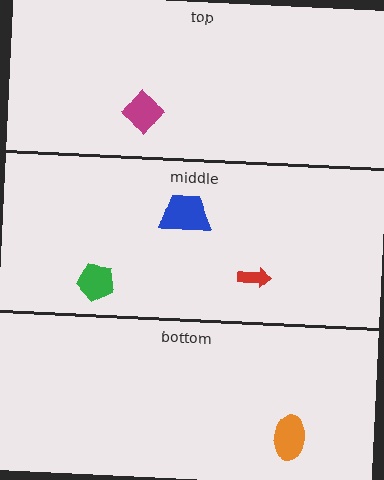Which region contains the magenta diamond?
The top region.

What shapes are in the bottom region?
The orange ellipse.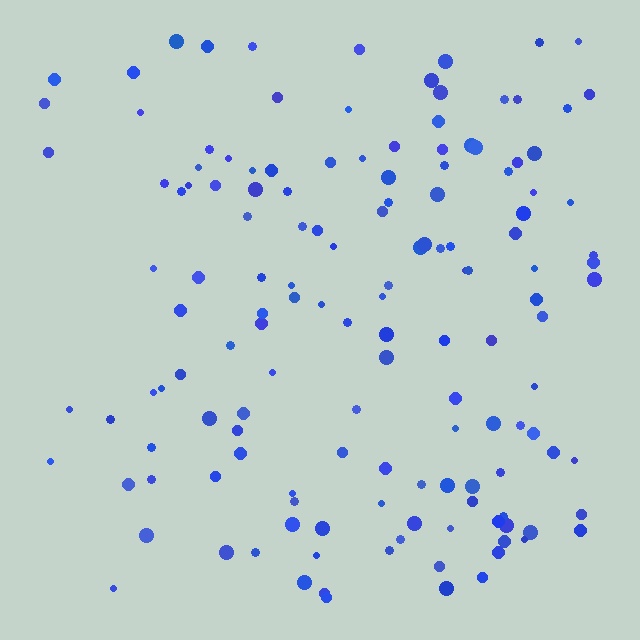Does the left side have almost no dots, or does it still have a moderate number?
Still a moderate number, just noticeably fewer than the right.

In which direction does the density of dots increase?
From left to right, with the right side densest.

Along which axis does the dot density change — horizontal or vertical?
Horizontal.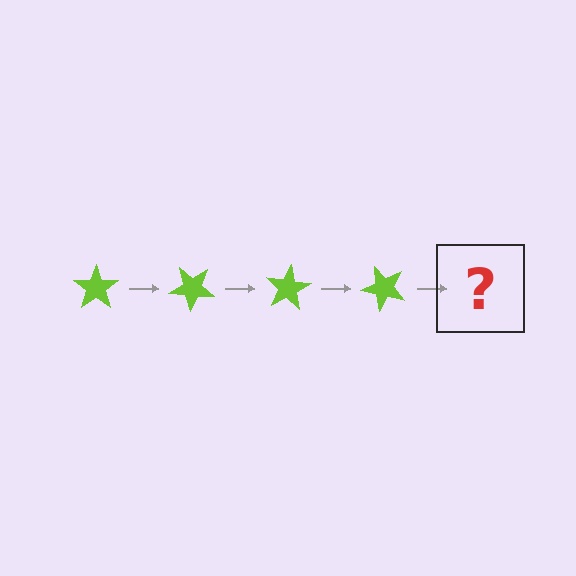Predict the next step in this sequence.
The next step is a lime star rotated 160 degrees.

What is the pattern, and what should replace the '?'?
The pattern is that the star rotates 40 degrees each step. The '?' should be a lime star rotated 160 degrees.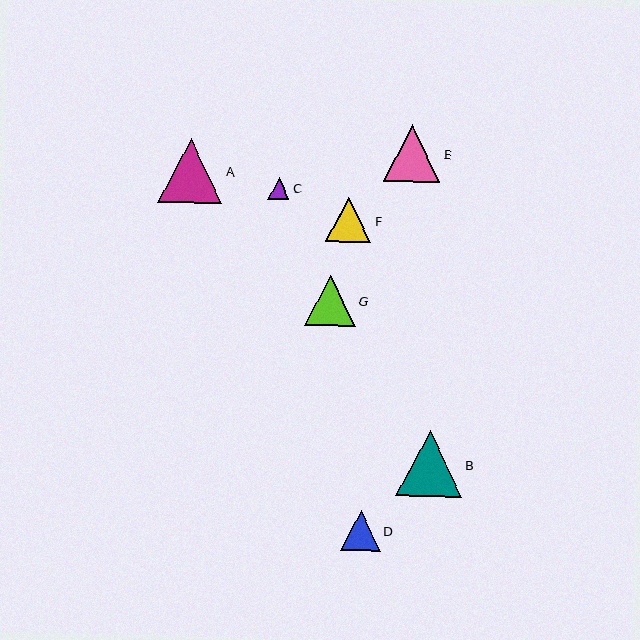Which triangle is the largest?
Triangle B is the largest with a size of approximately 66 pixels.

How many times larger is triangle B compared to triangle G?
Triangle B is approximately 1.3 times the size of triangle G.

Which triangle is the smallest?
Triangle C is the smallest with a size of approximately 22 pixels.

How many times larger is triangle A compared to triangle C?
Triangle A is approximately 3.0 times the size of triangle C.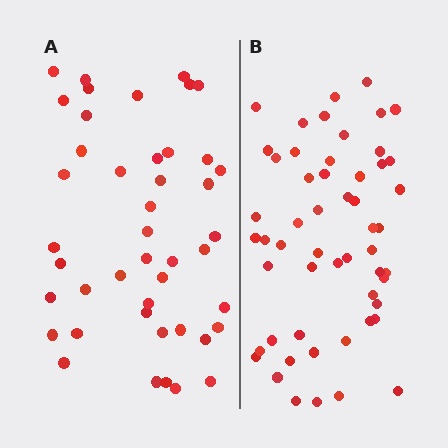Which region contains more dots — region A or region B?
Region B (the right region) has more dots.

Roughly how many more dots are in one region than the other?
Region B has roughly 10 or so more dots than region A.